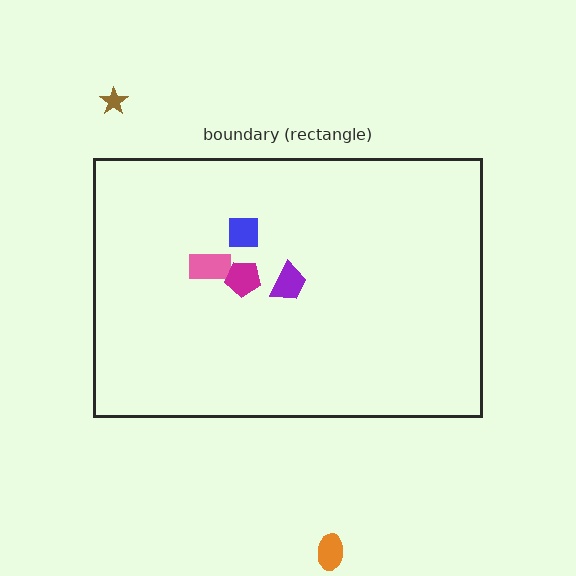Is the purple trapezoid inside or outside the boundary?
Inside.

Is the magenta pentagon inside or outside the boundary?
Inside.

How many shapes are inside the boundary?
4 inside, 2 outside.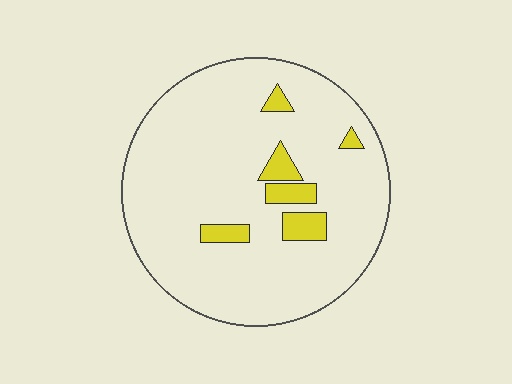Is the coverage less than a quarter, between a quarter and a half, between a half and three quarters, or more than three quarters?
Less than a quarter.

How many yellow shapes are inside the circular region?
6.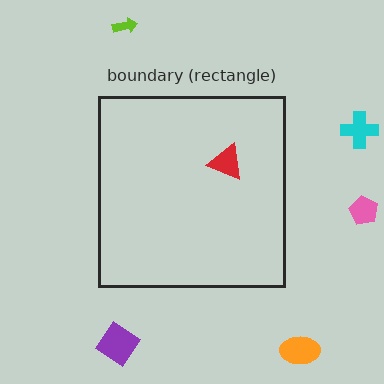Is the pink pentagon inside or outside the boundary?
Outside.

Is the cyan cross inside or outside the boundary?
Outside.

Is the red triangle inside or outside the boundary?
Inside.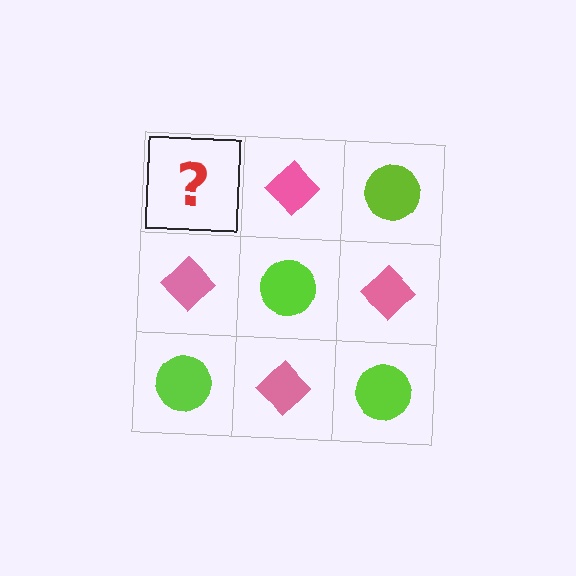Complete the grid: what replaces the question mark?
The question mark should be replaced with a lime circle.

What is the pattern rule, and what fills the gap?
The rule is that it alternates lime circle and pink diamond in a checkerboard pattern. The gap should be filled with a lime circle.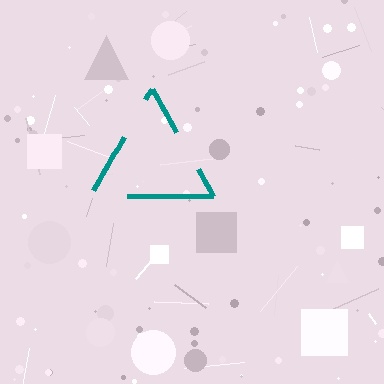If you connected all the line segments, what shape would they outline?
They would outline a triangle.